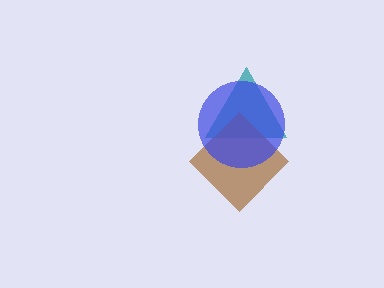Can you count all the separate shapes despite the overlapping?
Yes, there are 3 separate shapes.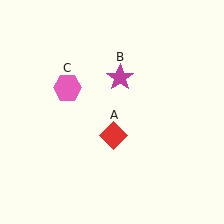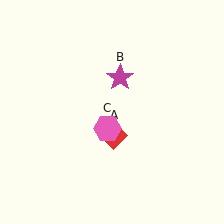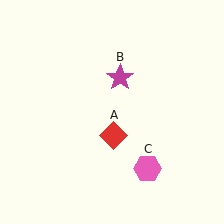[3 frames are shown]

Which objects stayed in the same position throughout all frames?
Red diamond (object A) and magenta star (object B) remained stationary.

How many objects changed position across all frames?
1 object changed position: pink hexagon (object C).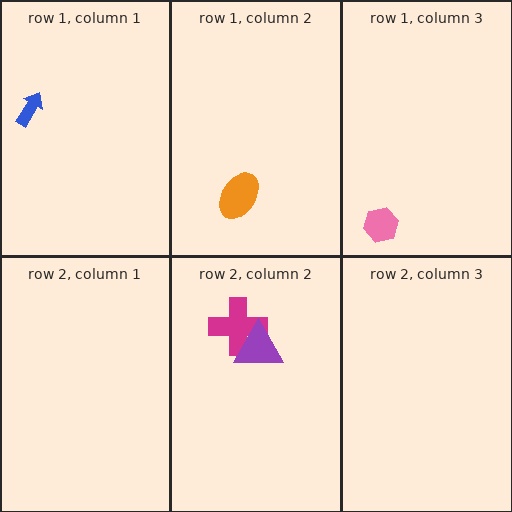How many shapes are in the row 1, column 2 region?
1.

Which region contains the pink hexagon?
The row 1, column 3 region.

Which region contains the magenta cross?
The row 2, column 2 region.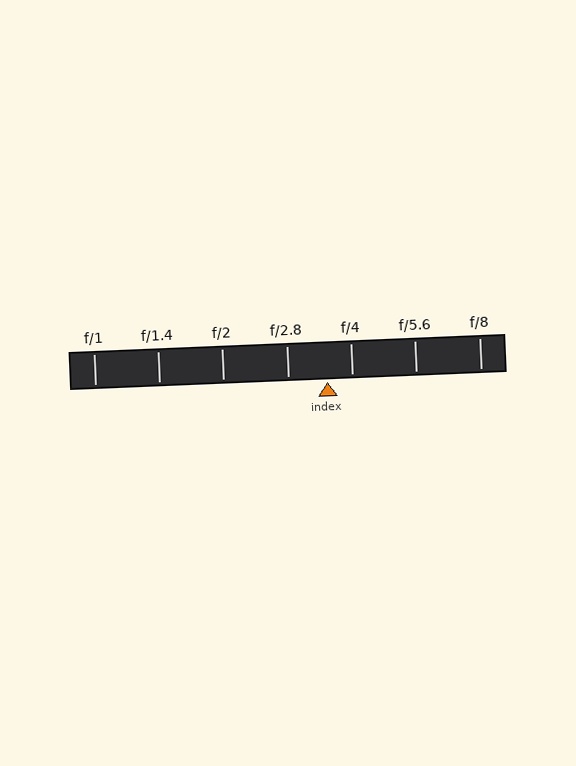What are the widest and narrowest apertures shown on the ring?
The widest aperture shown is f/1 and the narrowest is f/8.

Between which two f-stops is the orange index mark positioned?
The index mark is between f/2.8 and f/4.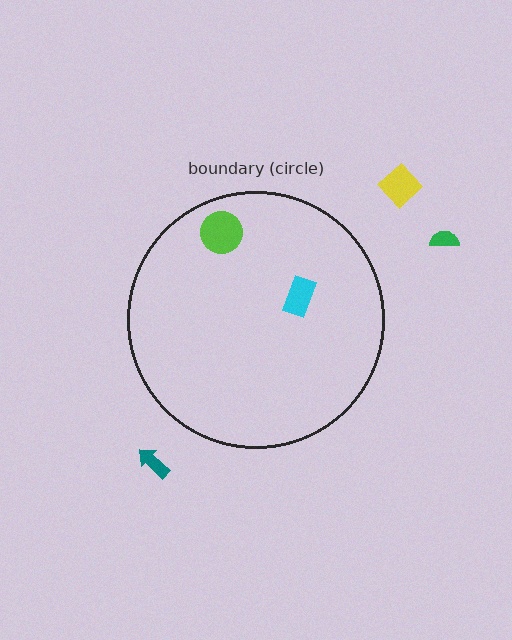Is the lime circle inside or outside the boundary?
Inside.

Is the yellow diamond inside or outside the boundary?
Outside.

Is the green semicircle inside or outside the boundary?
Outside.